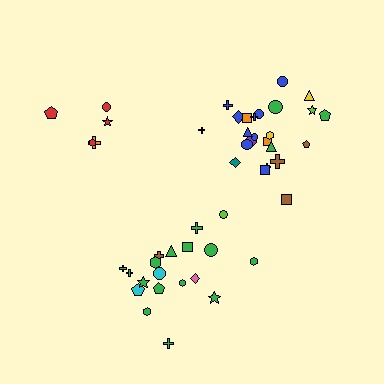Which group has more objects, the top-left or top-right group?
The top-right group.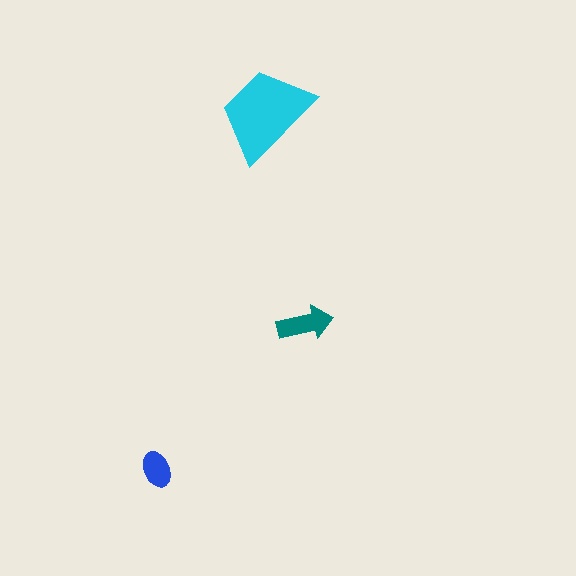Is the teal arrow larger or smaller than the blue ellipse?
Larger.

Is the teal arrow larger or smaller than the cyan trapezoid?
Smaller.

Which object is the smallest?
The blue ellipse.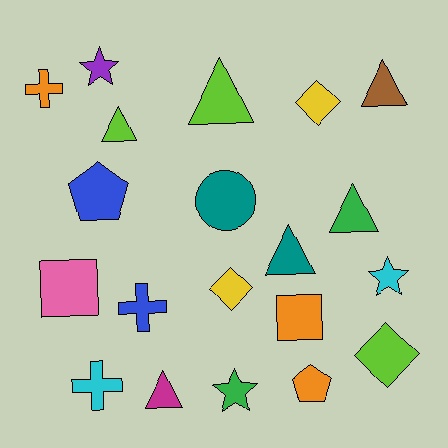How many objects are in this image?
There are 20 objects.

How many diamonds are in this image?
There are 3 diamonds.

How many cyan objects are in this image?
There are 2 cyan objects.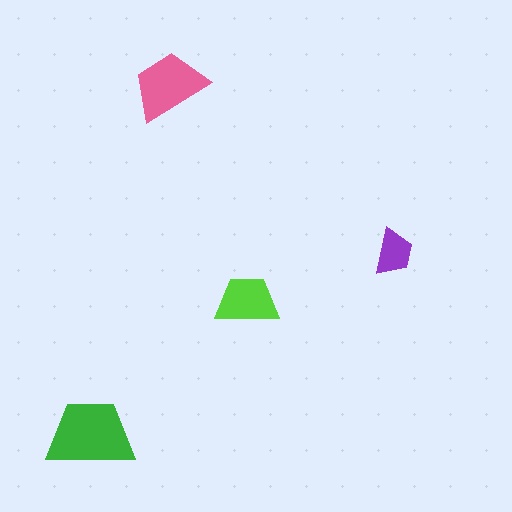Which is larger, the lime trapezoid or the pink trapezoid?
The pink one.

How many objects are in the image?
There are 4 objects in the image.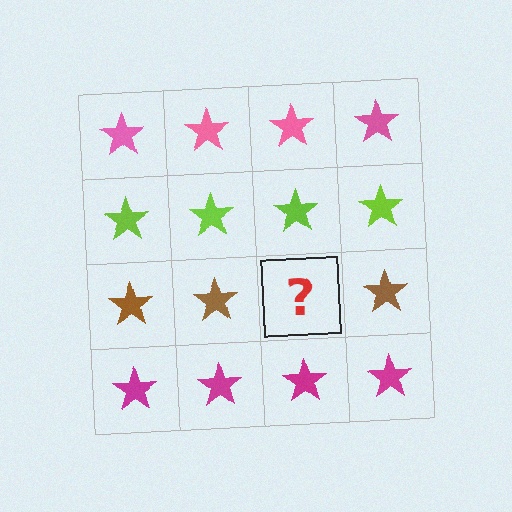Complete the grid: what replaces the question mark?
The question mark should be replaced with a brown star.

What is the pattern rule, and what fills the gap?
The rule is that each row has a consistent color. The gap should be filled with a brown star.